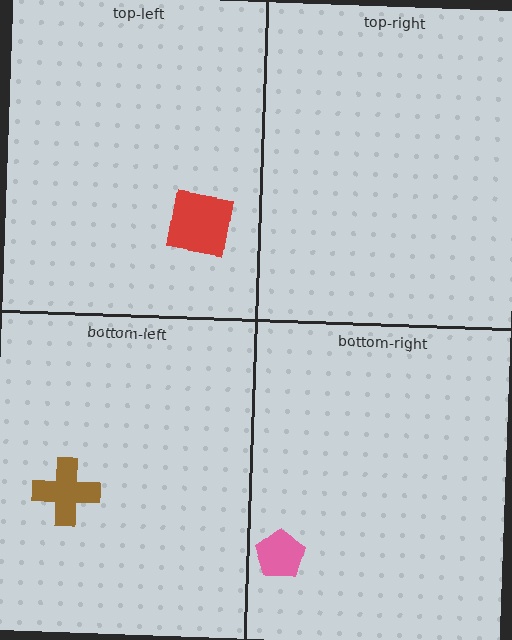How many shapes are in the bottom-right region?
1.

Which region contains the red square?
The top-left region.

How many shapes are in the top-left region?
1.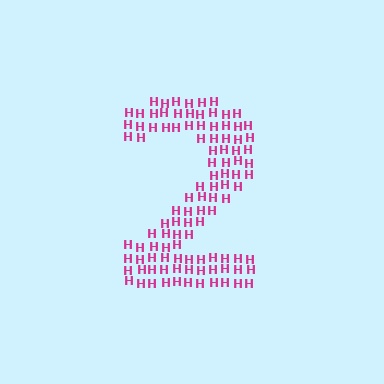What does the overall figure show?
The overall figure shows the digit 2.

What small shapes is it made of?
It is made of small letter H's.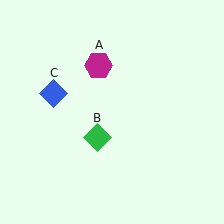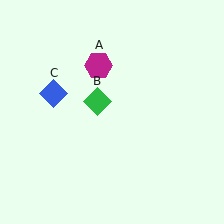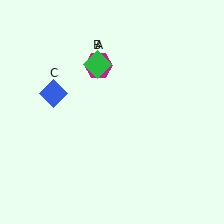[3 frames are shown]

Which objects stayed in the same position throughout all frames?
Magenta hexagon (object A) and blue diamond (object C) remained stationary.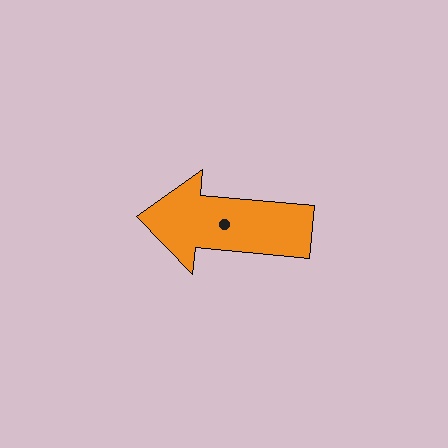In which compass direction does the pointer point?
West.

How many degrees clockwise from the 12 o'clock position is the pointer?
Approximately 275 degrees.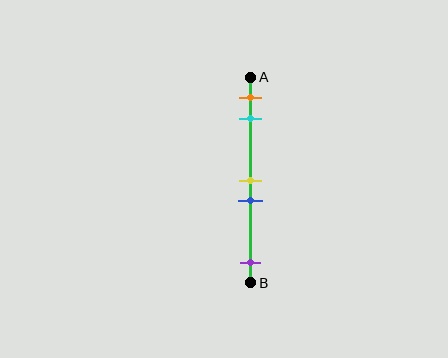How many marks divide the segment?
There are 5 marks dividing the segment.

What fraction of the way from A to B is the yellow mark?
The yellow mark is approximately 50% (0.5) of the way from A to B.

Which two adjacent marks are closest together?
The yellow and blue marks are the closest adjacent pair.